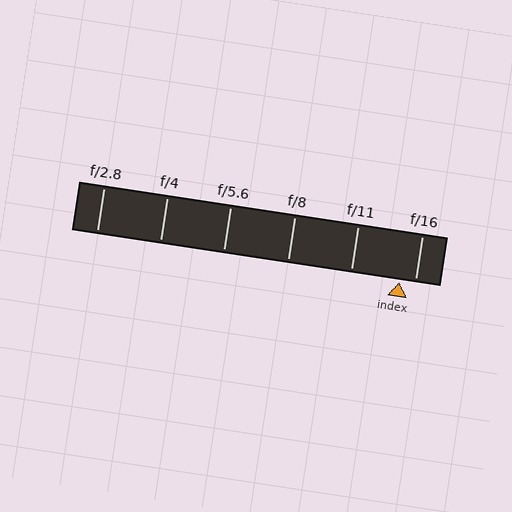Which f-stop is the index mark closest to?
The index mark is closest to f/16.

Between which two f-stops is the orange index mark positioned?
The index mark is between f/11 and f/16.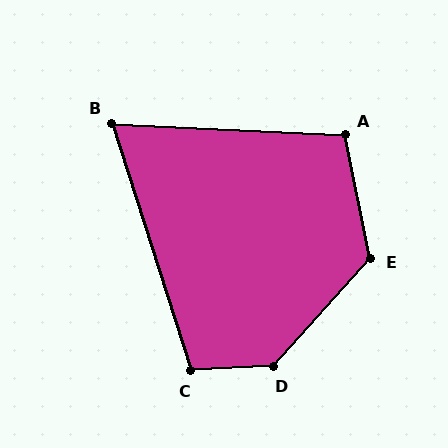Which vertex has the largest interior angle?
D, at approximately 135 degrees.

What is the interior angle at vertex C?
Approximately 104 degrees (obtuse).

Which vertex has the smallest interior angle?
B, at approximately 70 degrees.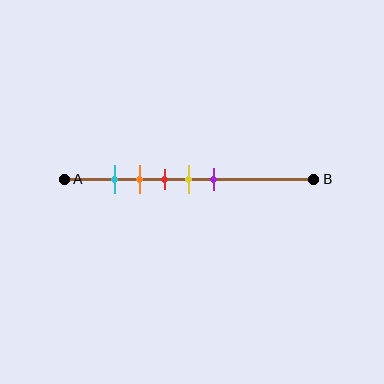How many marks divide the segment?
There are 5 marks dividing the segment.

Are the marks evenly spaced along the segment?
Yes, the marks are approximately evenly spaced.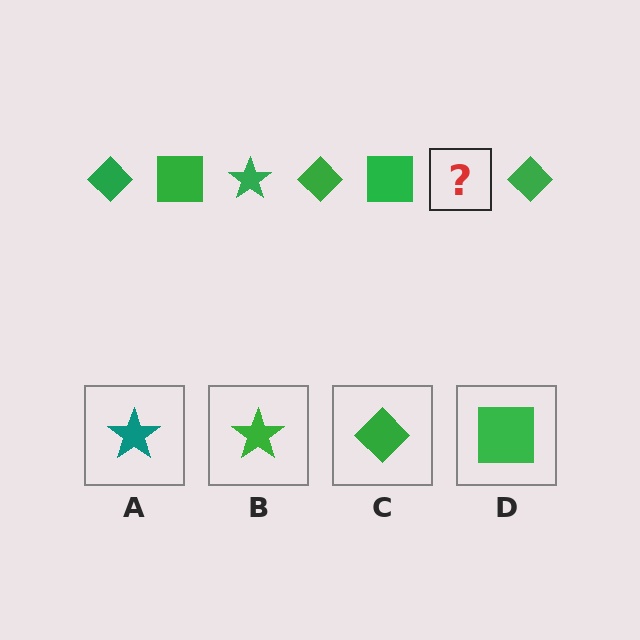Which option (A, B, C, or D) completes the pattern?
B.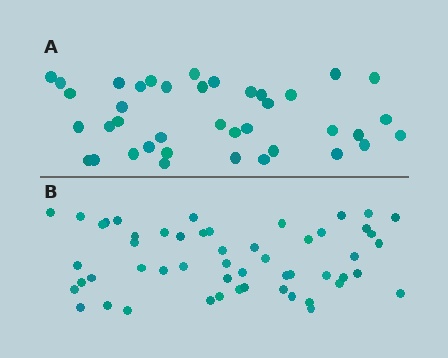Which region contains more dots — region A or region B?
Region B (the bottom region) has more dots.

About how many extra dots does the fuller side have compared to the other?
Region B has approximately 15 more dots than region A.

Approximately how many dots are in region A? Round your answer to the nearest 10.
About 40 dots. (The exact count is 39, which rounds to 40.)